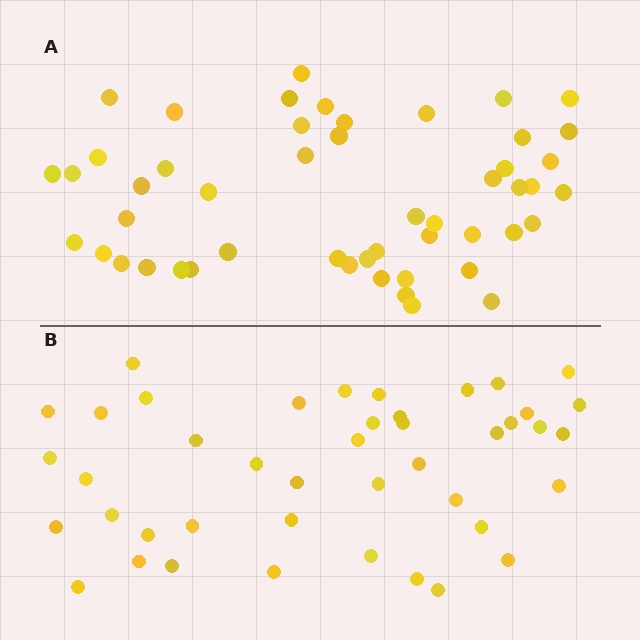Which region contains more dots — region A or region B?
Region A (the top region) has more dots.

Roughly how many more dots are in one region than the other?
Region A has roughly 8 or so more dots than region B.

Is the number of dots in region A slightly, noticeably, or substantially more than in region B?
Region A has only slightly more — the two regions are fairly close. The ratio is roughly 1.2 to 1.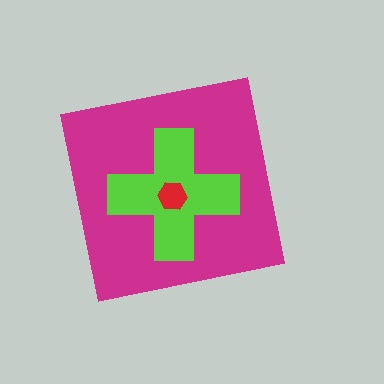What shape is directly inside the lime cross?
The red hexagon.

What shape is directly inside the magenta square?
The lime cross.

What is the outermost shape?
The magenta square.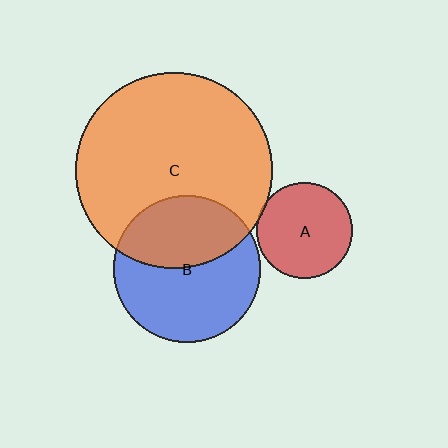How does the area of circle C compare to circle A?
Approximately 4.2 times.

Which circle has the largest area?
Circle C (orange).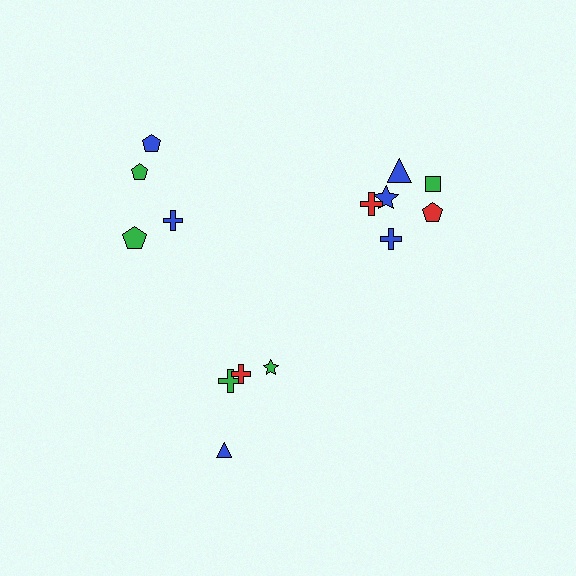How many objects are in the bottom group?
There are 4 objects.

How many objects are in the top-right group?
There are 6 objects.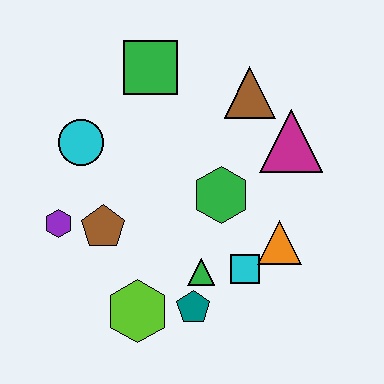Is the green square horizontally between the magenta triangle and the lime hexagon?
Yes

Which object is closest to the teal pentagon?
The green triangle is closest to the teal pentagon.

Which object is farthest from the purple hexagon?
The magenta triangle is farthest from the purple hexagon.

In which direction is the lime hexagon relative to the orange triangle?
The lime hexagon is to the left of the orange triangle.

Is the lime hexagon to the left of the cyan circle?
No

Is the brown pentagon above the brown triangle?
No